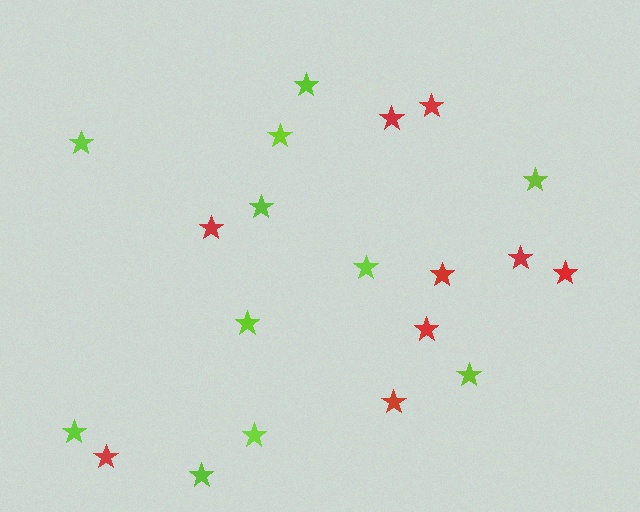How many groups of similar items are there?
There are 2 groups: one group of red stars (9) and one group of lime stars (11).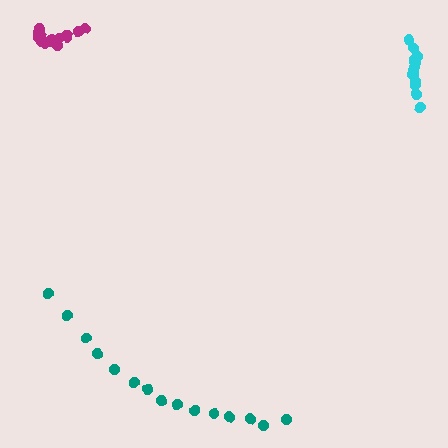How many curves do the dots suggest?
There are 3 distinct paths.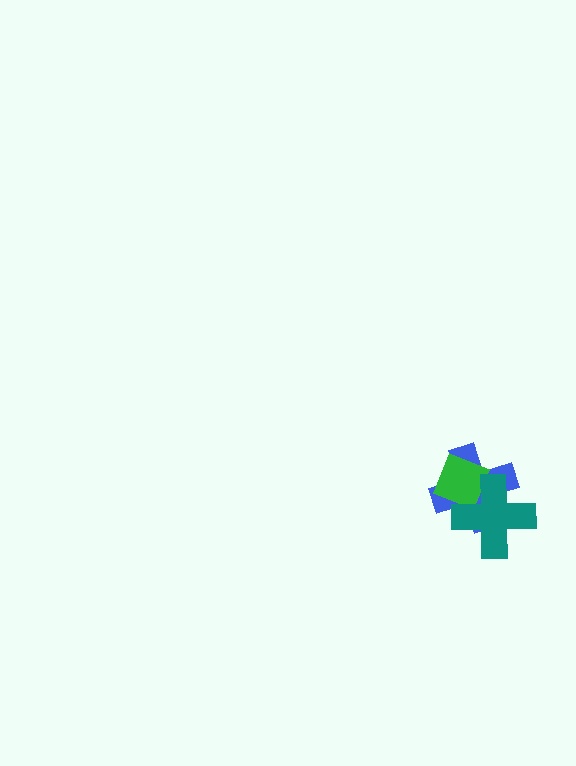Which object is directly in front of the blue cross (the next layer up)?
The green diamond is directly in front of the blue cross.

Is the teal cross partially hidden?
No, no other shape covers it.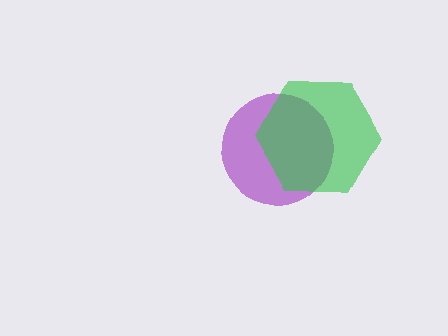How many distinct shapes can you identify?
There are 2 distinct shapes: a purple circle, a green hexagon.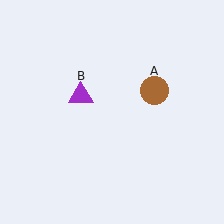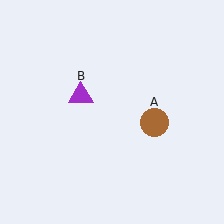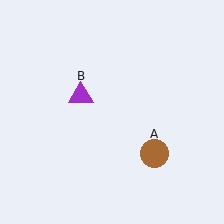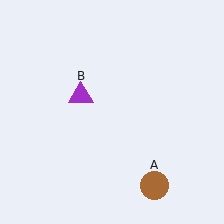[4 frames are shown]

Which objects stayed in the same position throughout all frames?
Purple triangle (object B) remained stationary.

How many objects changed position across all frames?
1 object changed position: brown circle (object A).